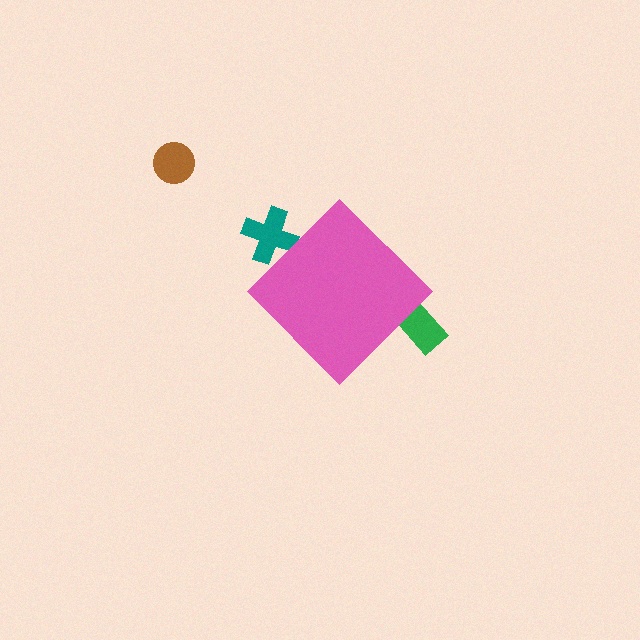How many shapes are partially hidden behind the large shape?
2 shapes are partially hidden.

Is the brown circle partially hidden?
No, the brown circle is fully visible.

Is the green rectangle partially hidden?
Yes, the green rectangle is partially hidden behind the pink diamond.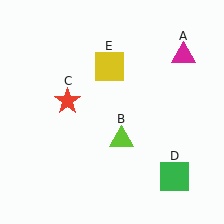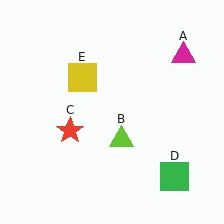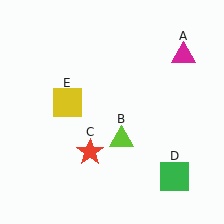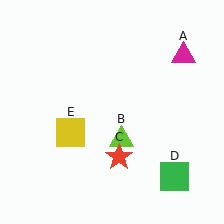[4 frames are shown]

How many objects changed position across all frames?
2 objects changed position: red star (object C), yellow square (object E).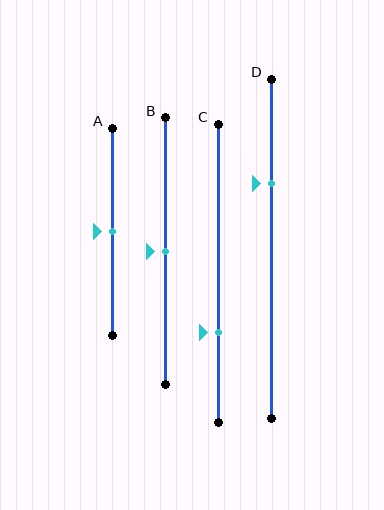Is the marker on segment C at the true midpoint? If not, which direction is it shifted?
No, the marker on segment C is shifted downward by about 20% of the segment length.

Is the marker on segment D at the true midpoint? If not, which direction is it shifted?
No, the marker on segment D is shifted upward by about 19% of the segment length.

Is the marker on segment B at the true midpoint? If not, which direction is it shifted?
Yes, the marker on segment B is at the true midpoint.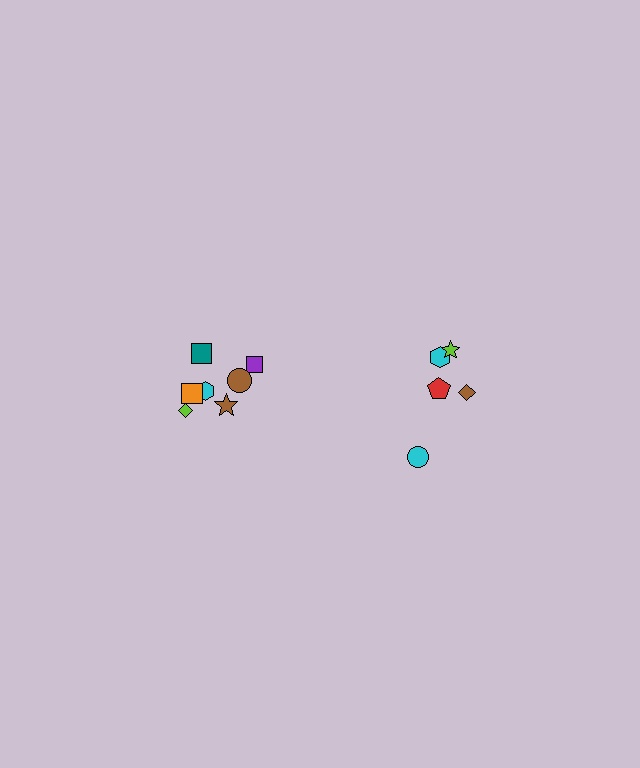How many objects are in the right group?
There are 5 objects.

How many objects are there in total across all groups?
There are 12 objects.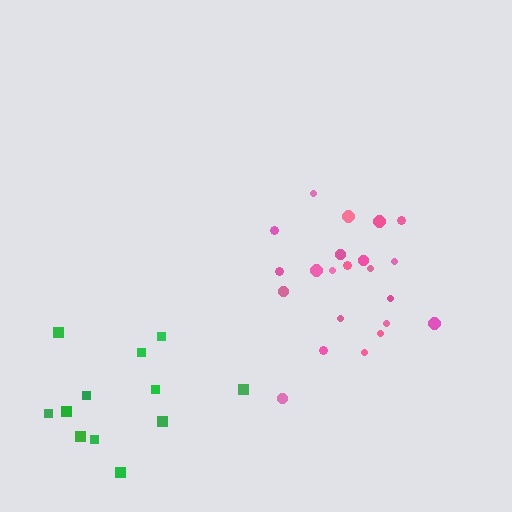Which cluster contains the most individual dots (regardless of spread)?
Pink (22).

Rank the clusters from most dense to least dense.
pink, green.